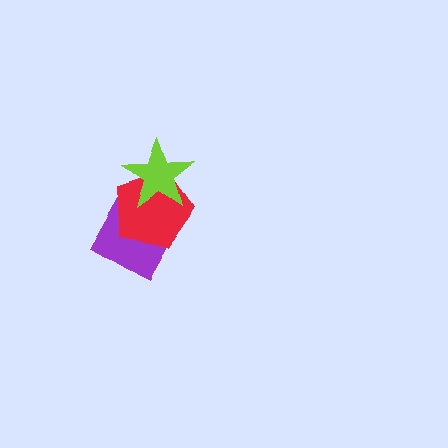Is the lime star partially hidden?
No, no other shape covers it.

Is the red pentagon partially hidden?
Yes, it is partially covered by another shape.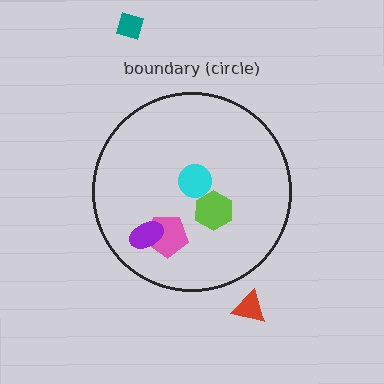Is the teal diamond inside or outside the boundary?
Outside.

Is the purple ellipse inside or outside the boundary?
Inside.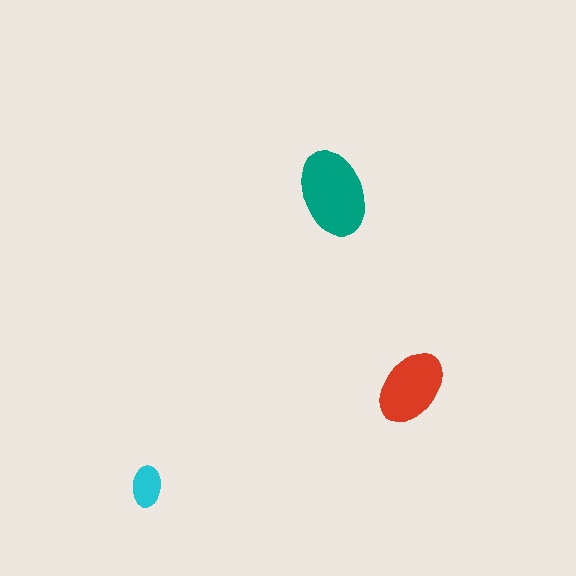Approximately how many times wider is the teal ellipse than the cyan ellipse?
About 2 times wider.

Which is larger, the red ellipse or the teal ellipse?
The teal one.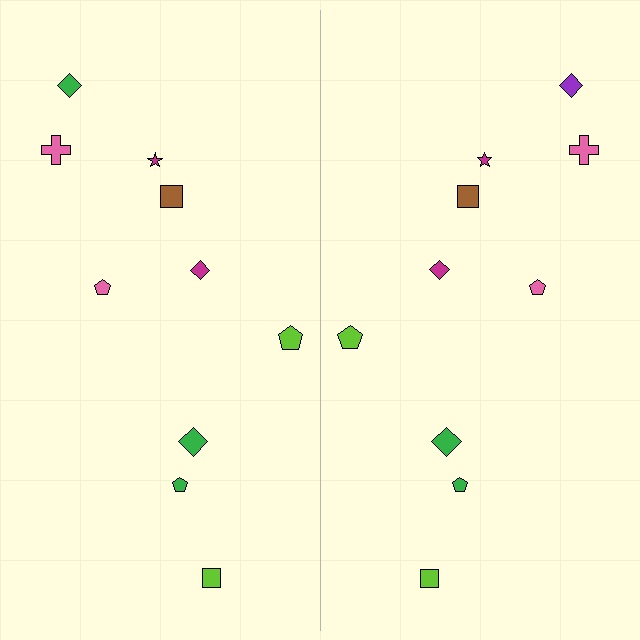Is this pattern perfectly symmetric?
No, the pattern is not perfectly symmetric. The purple diamond on the right side breaks the symmetry — its mirror counterpart is green.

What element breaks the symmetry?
The purple diamond on the right side breaks the symmetry — its mirror counterpart is green.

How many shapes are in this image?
There are 20 shapes in this image.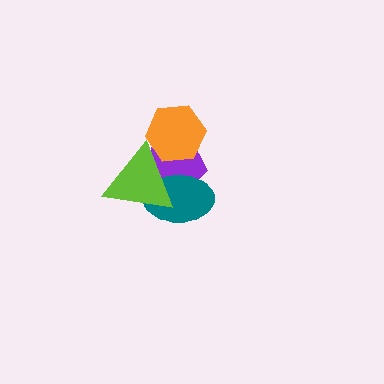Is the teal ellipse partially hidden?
Yes, it is partially covered by another shape.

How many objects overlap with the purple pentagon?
3 objects overlap with the purple pentagon.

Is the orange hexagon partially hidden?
Yes, it is partially covered by another shape.